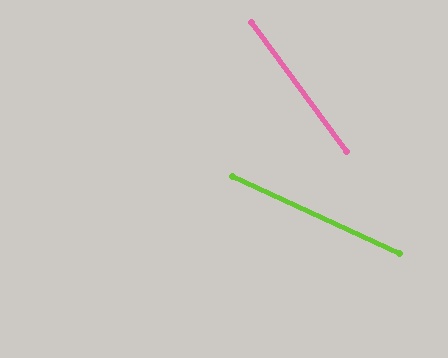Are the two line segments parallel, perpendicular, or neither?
Neither parallel nor perpendicular — they differ by about 29°.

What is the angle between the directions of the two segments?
Approximately 29 degrees.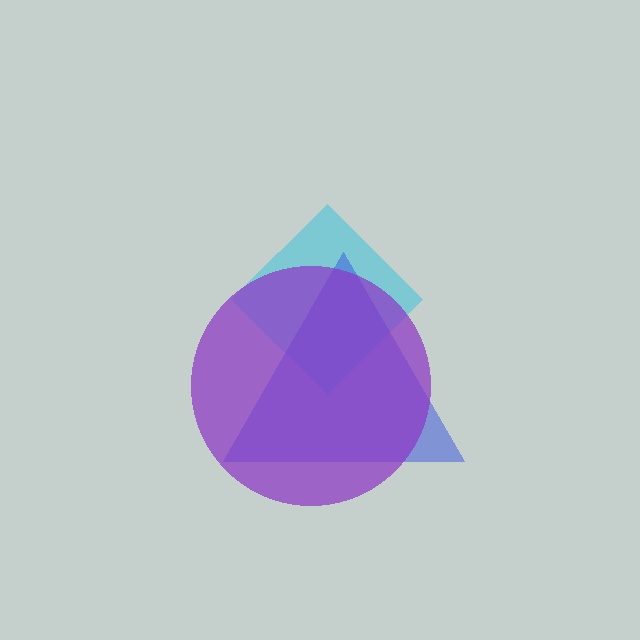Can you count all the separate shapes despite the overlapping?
Yes, there are 3 separate shapes.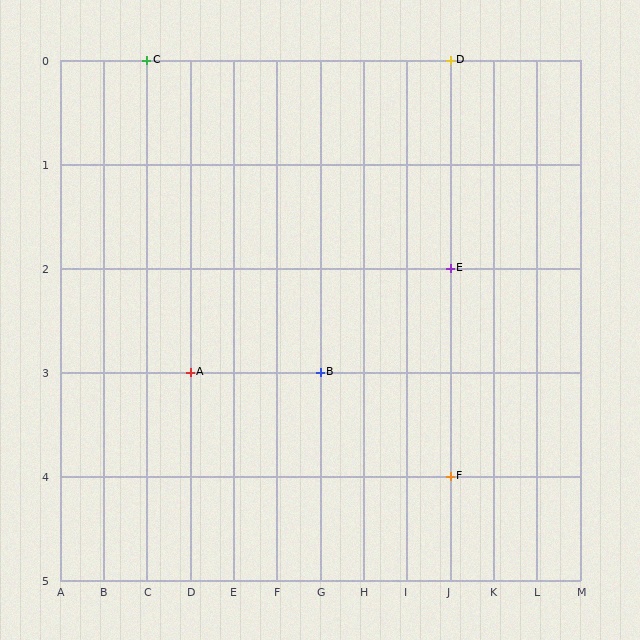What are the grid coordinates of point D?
Point D is at grid coordinates (J, 0).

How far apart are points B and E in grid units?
Points B and E are 3 columns and 1 row apart (about 3.2 grid units diagonally).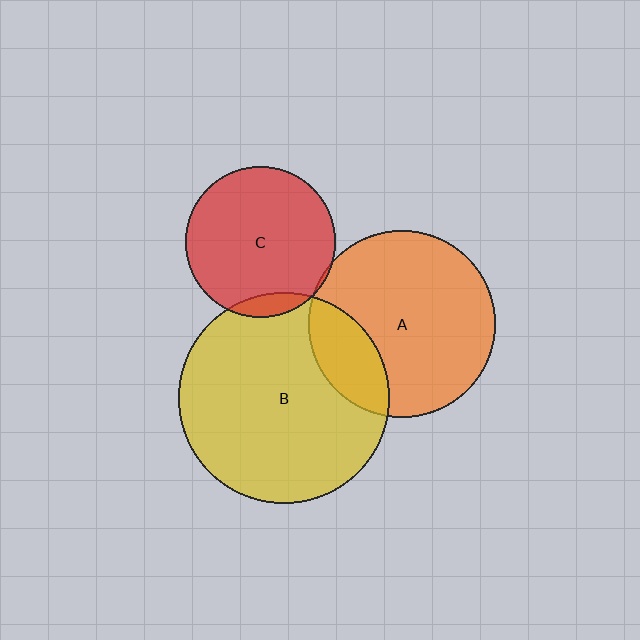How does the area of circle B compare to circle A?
Approximately 1.3 times.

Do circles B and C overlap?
Yes.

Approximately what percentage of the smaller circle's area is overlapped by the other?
Approximately 10%.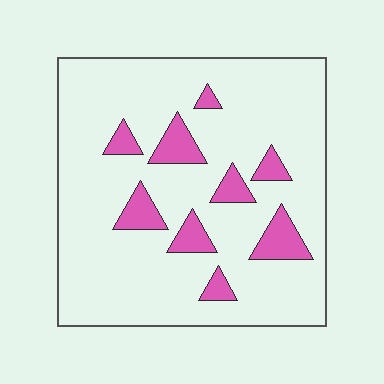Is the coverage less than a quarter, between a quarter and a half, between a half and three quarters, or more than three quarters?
Less than a quarter.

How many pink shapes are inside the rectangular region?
9.